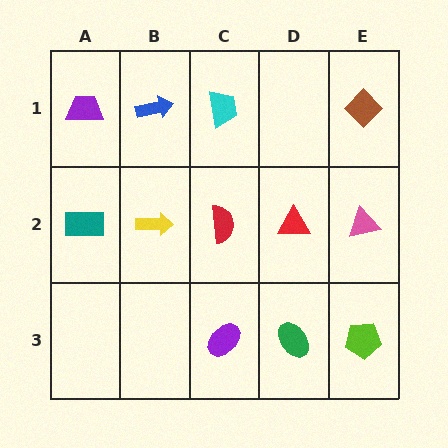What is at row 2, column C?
A red semicircle.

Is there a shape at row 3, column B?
No, that cell is empty.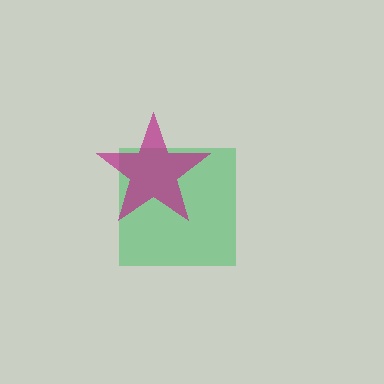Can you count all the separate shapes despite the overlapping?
Yes, there are 2 separate shapes.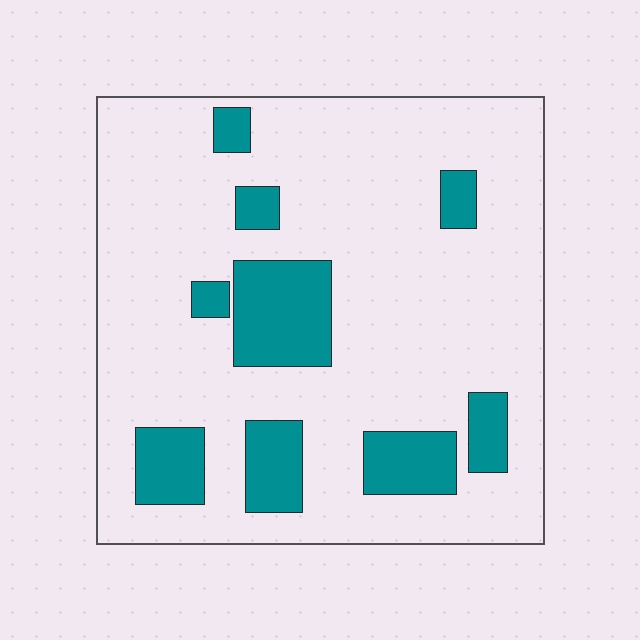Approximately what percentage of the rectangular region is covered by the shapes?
Approximately 20%.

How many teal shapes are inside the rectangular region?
9.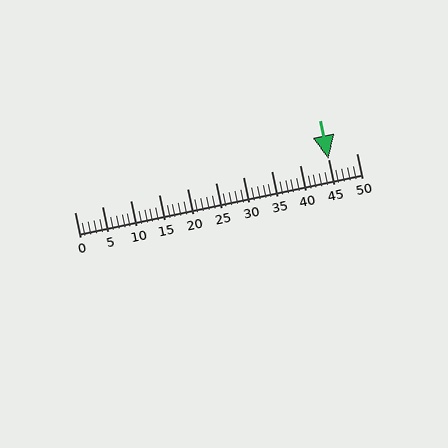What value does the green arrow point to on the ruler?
The green arrow points to approximately 45.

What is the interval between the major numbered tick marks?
The major tick marks are spaced 5 units apart.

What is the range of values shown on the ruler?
The ruler shows values from 0 to 50.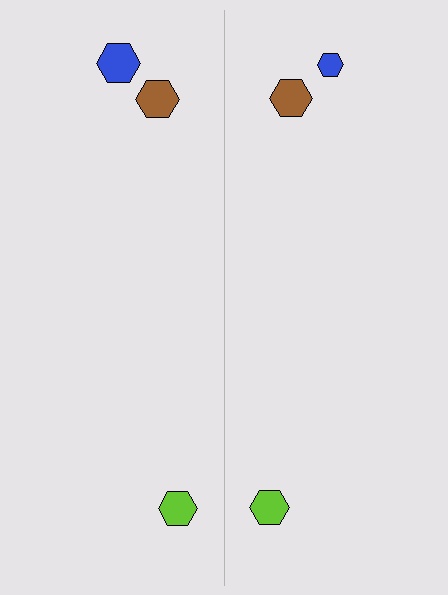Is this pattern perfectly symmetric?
No, the pattern is not perfectly symmetric. The blue hexagon on the right side has a different size than its mirror counterpart.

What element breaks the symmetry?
The blue hexagon on the right side has a different size than its mirror counterpart.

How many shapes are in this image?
There are 6 shapes in this image.